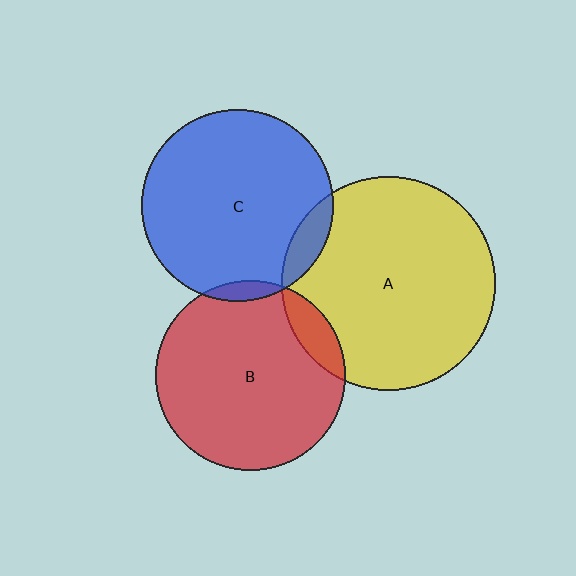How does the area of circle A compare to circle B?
Approximately 1.3 times.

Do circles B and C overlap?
Yes.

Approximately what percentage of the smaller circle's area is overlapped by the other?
Approximately 5%.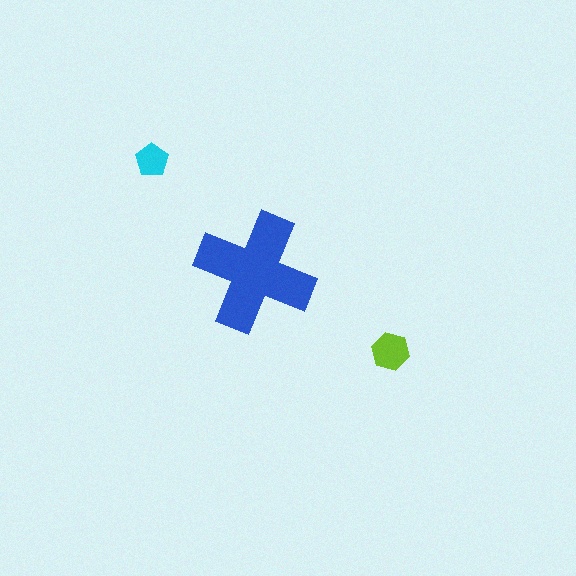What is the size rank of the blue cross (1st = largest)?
1st.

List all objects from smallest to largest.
The cyan pentagon, the lime hexagon, the blue cross.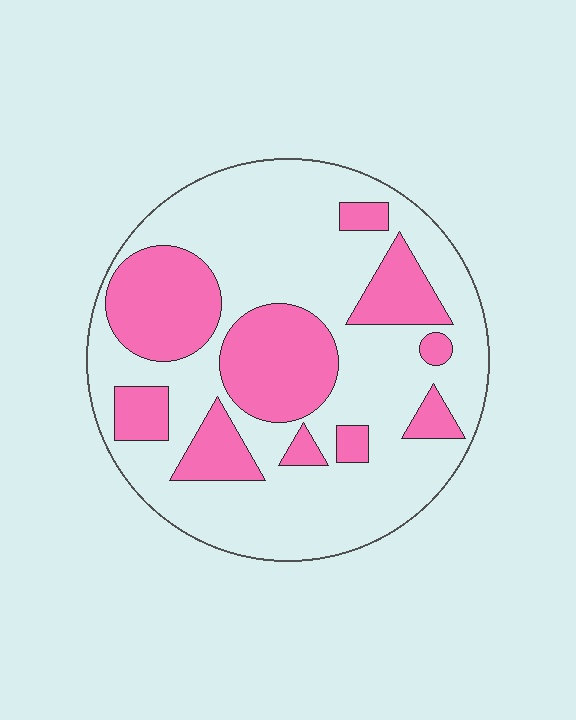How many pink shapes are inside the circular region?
10.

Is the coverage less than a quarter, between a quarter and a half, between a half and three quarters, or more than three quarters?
Between a quarter and a half.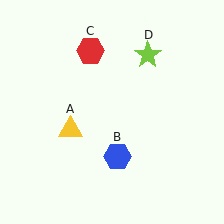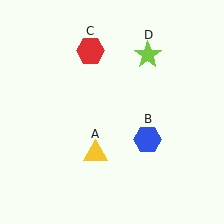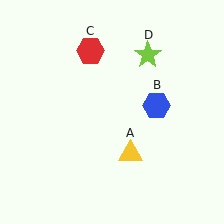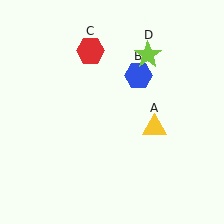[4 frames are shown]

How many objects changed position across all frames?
2 objects changed position: yellow triangle (object A), blue hexagon (object B).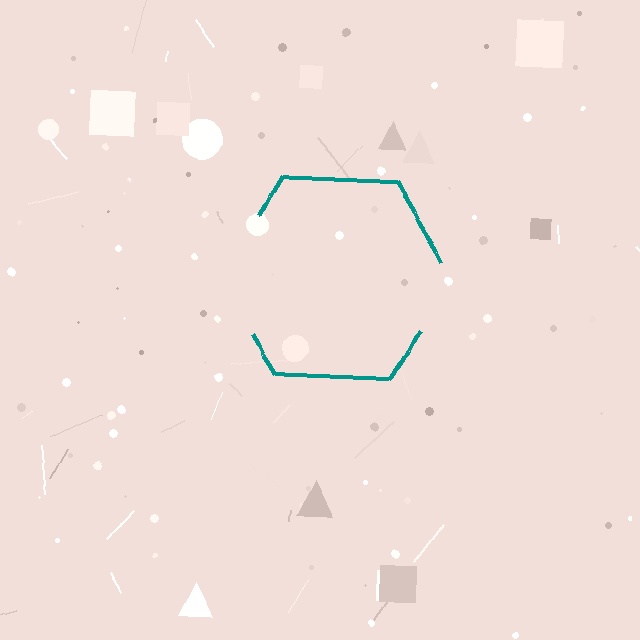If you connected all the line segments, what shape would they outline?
They would outline a hexagon.